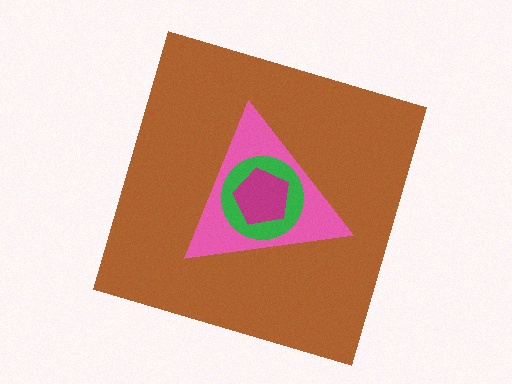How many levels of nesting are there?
4.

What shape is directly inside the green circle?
The magenta pentagon.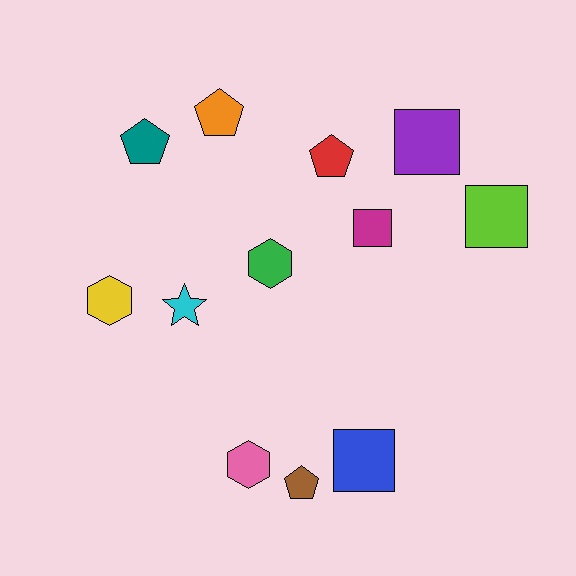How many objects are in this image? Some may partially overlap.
There are 12 objects.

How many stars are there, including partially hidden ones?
There is 1 star.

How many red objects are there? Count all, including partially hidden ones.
There is 1 red object.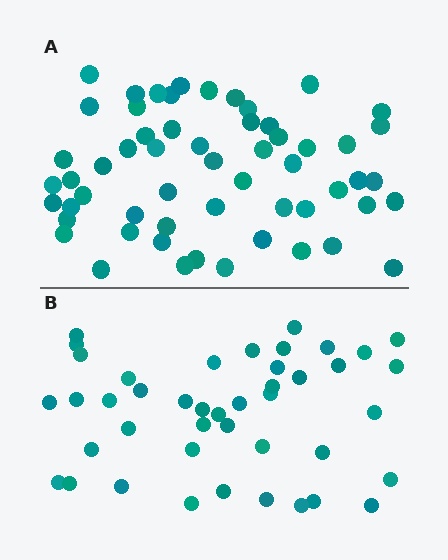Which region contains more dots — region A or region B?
Region A (the top region) has more dots.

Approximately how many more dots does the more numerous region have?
Region A has approximately 15 more dots than region B.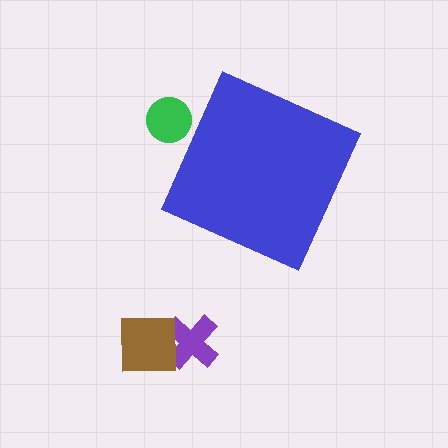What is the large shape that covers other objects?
A blue diamond.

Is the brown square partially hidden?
No, the brown square is fully visible.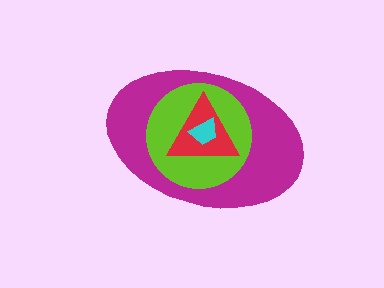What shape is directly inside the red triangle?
The cyan trapezoid.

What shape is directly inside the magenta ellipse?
The lime circle.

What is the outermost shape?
The magenta ellipse.